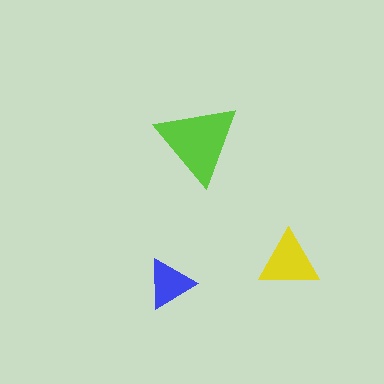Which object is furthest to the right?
The yellow triangle is rightmost.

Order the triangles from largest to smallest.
the lime one, the yellow one, the blue one.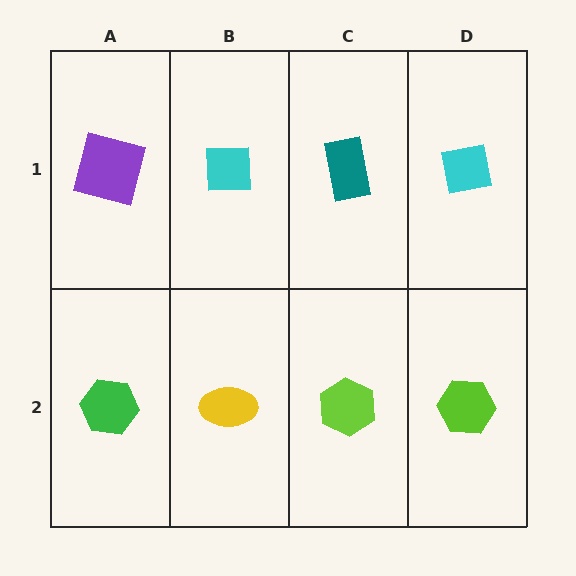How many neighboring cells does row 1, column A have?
2.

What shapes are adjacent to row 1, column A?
A green hexagon (row 2, column A), a cyan square (row 1, column B).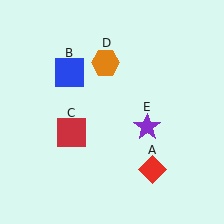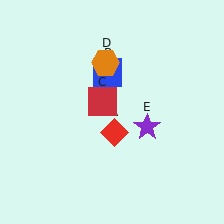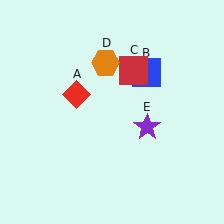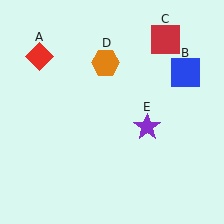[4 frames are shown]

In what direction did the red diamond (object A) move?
The red diamond (object A) moved up and to the left.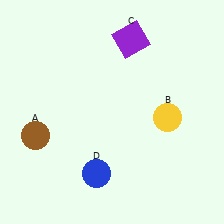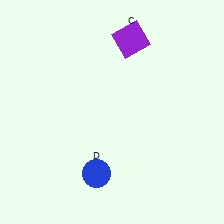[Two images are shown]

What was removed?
The yellow circle (B), the brown circle (A) were removed in Image 2.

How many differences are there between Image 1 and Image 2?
There are 2 differences between the two images.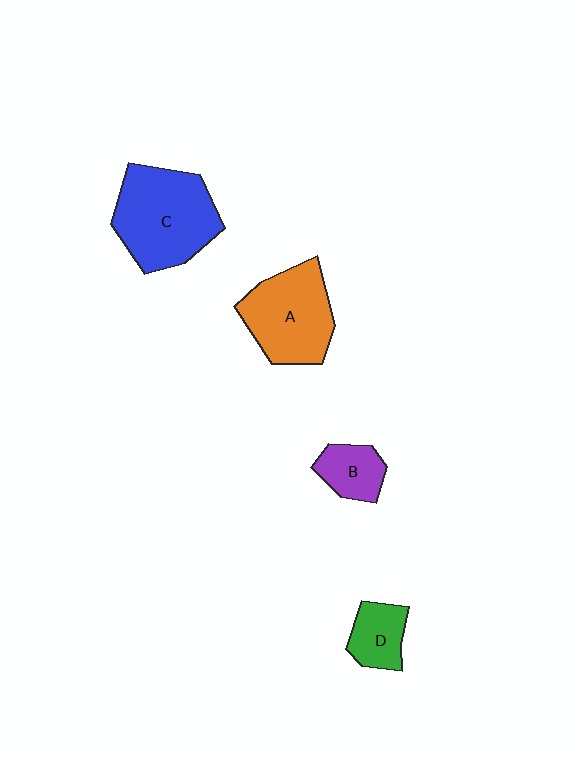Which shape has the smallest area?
Shape B (purple).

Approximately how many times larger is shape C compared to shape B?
Approximately 2.7 times.